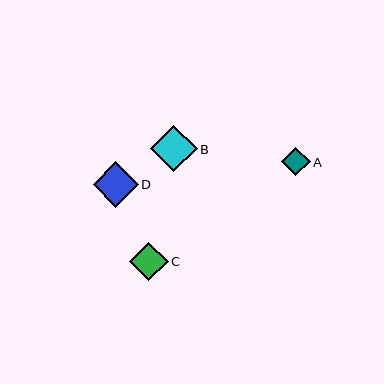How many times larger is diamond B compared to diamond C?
Diamond B is approximately 1.2 times the size of diamond C.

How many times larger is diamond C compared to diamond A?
Diamond C is approximately 1.4 times the size of diamond A.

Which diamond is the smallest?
Diamond A is the smallest with a size of approximately 28 pixels.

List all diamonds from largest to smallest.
From largest to smallest: B, D, C, A.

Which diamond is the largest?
Diamond B is the largest with a size of approximately 46 pixels.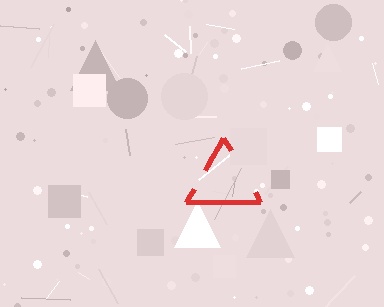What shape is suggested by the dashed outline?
The dashed outline suggests a triangle.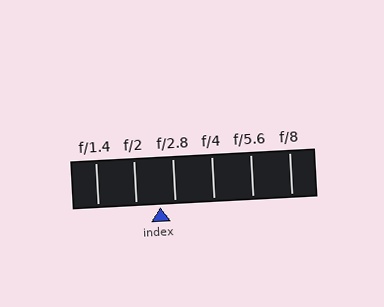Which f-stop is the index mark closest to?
The index mark is closest to f/2.8.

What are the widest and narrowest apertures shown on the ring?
The widest aperture shown is f/1.4 and the narrowest is f/8.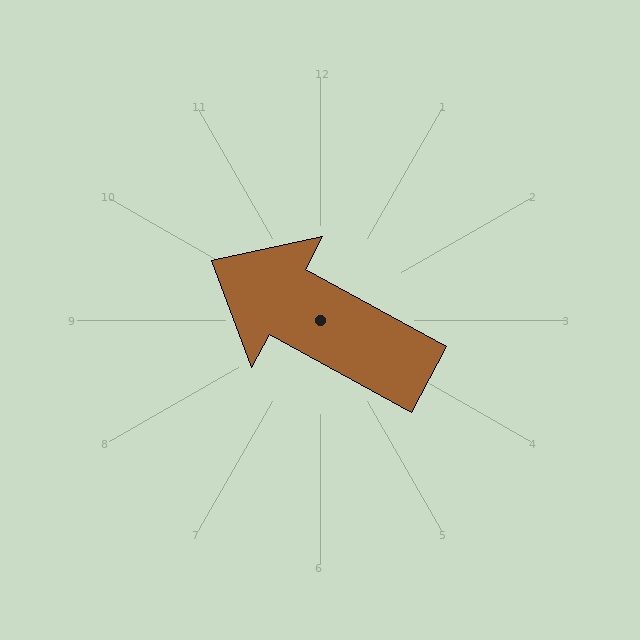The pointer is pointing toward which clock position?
Roughly 10 o'clock.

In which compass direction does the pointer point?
Northwest.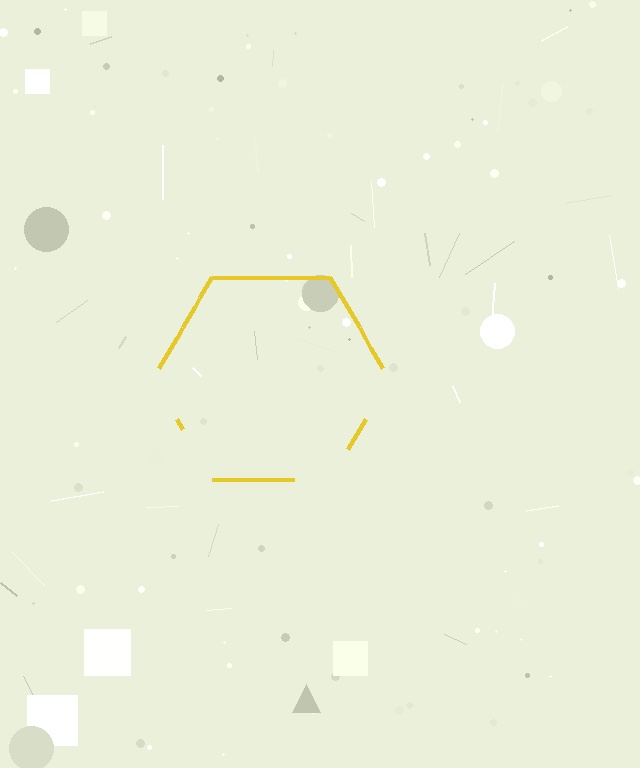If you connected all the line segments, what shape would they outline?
They would outline a hexagon.